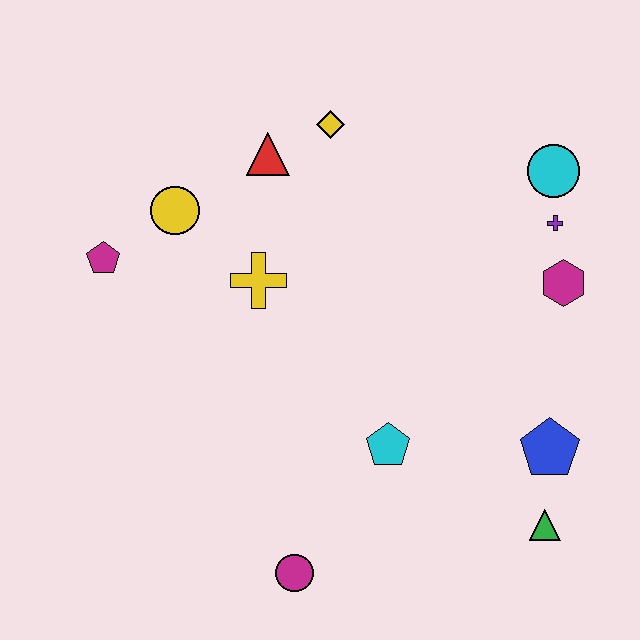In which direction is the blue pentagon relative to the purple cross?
The blue pentagon is below the purple cross.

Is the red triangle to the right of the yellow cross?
Yes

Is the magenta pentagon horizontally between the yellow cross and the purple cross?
No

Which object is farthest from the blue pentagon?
The magenta pentagon is farthest from the blue pentagon.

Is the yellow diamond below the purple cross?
No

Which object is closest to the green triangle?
The blue pentagon is closest to the green triangle.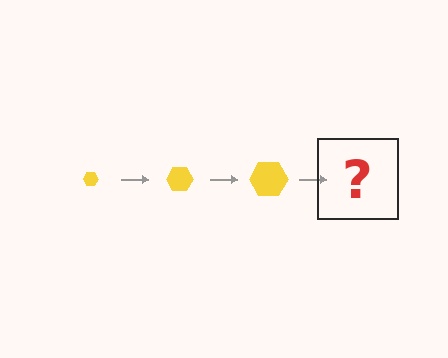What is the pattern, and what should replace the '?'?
The pattern is that the hexagon gets progressively larger each step. The '?' should be a yellow hexagon, larger than the previous one.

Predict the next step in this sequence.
The next step is a yellow hexagon, larger than the previous one.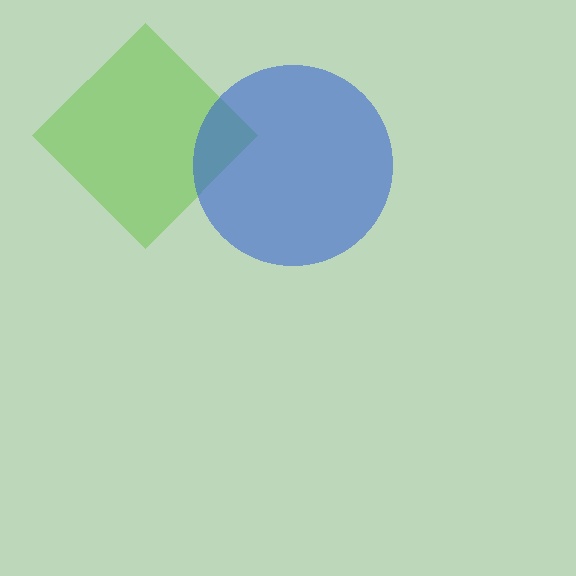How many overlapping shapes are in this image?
There are 2 overlapping shapes in the image.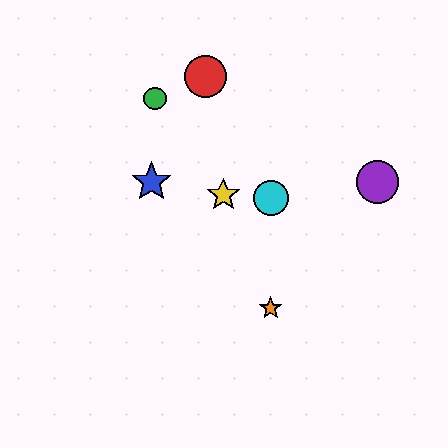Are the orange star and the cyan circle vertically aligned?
Yes, both are at x≈271.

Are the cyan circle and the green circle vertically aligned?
No, the cyan circle is at x≈271 and the green circle is at x≈155.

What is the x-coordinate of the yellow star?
The yellow star is at x≈223.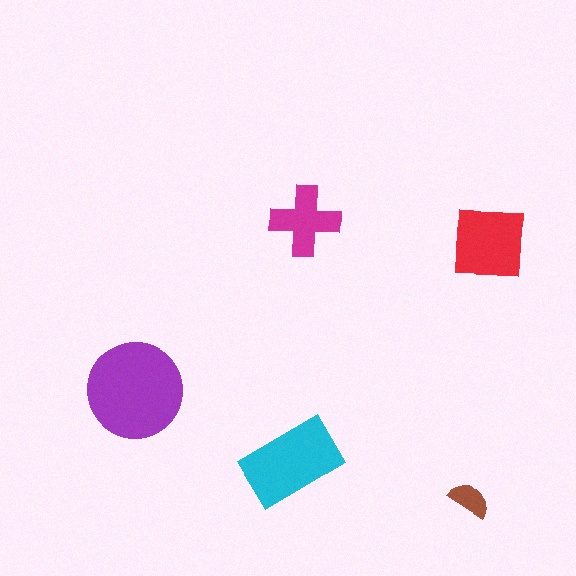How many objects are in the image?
There are 5 objects in the image.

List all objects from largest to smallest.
The purple circle, the cyan rectangle, the red square, the magenta cross, the brown semicircle.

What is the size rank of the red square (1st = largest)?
3rd.